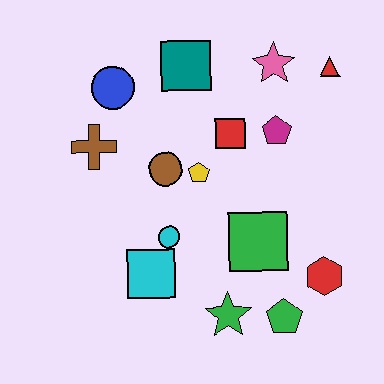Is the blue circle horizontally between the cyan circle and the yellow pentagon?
No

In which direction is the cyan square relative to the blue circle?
The cyan square is below the blue circle.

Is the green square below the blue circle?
Yes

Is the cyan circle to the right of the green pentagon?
No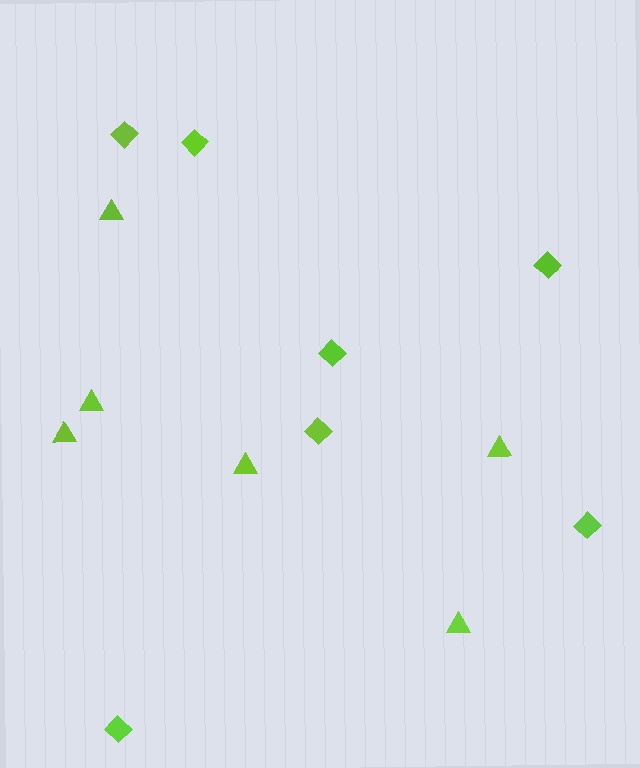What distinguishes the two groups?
There are 2 groups: one group of triangles (6) and one group of diamonds (7).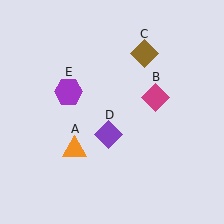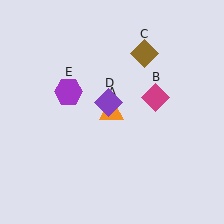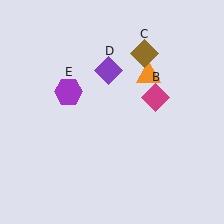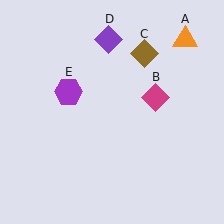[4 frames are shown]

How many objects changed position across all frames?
2 objects changed position: orange triangle (object A), purple diamond (object D).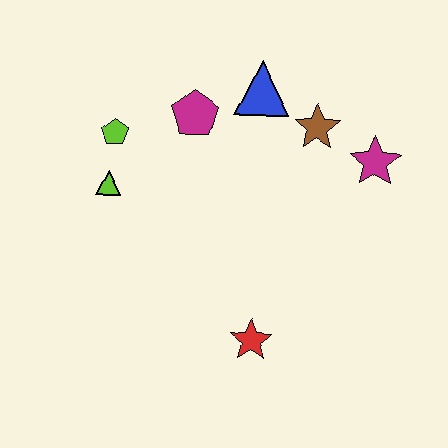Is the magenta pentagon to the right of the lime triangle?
Yes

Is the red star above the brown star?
No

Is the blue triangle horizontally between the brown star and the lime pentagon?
Yes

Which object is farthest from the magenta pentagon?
The red star is farthest from the magenta pentagon.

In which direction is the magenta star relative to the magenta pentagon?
The magenta star is to the right of the magenta pentagon.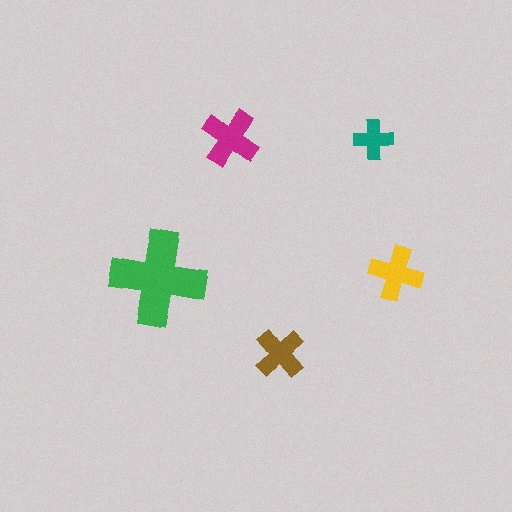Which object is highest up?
The magenta cross is topmost.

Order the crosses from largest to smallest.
the green one, the magenta one, the yellow one, the brown one, the teal one.